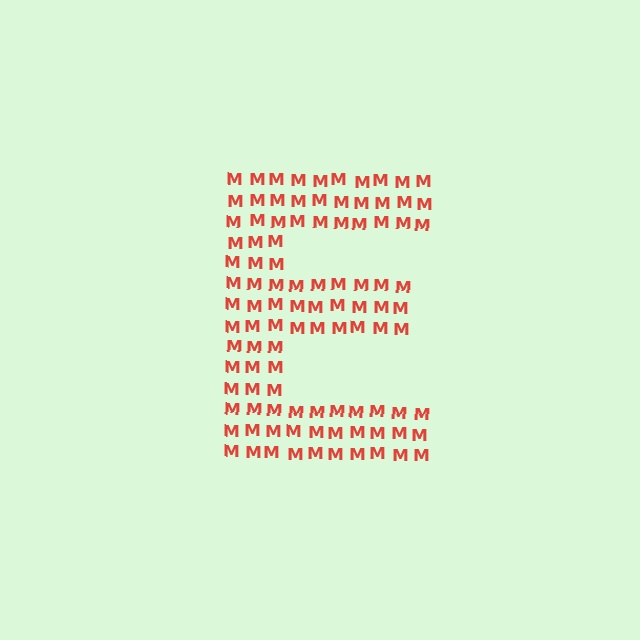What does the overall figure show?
The overall figure shows the letter E.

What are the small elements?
The small elements are letter M's.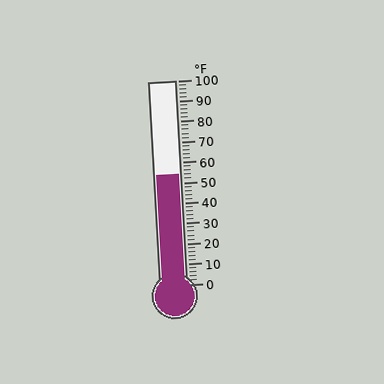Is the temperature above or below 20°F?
The temperature is above 20°F.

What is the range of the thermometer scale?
The thermometer scale ranges from 0°F to 100°F.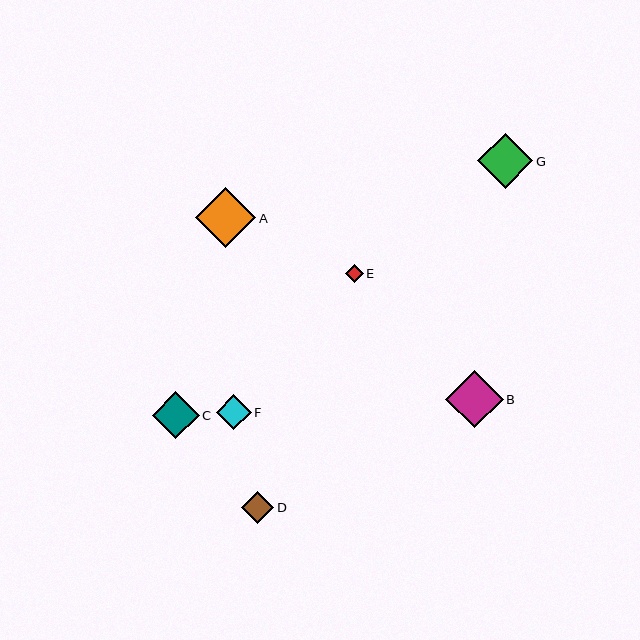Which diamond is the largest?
Diamond A is the largest with a size of approximately 60 pixels.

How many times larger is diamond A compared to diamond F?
Diamond A is approximately 1.7 times the size of diamond F.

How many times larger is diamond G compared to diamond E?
Diamond G is approximately 3.1 times the size of diamond E.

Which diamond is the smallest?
Diamond E is the smallest with a size of approximately 17 pixels.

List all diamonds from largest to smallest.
From largest to smallest: A, B, G, C, F, D, E.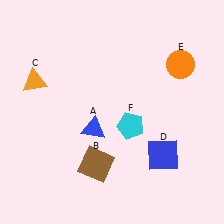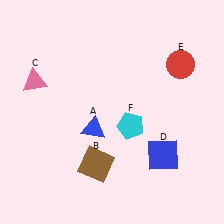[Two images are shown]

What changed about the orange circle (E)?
In Image 1, E is orange. In Image 2, it changed to red.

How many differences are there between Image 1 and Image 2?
There are 2 differences between the two images.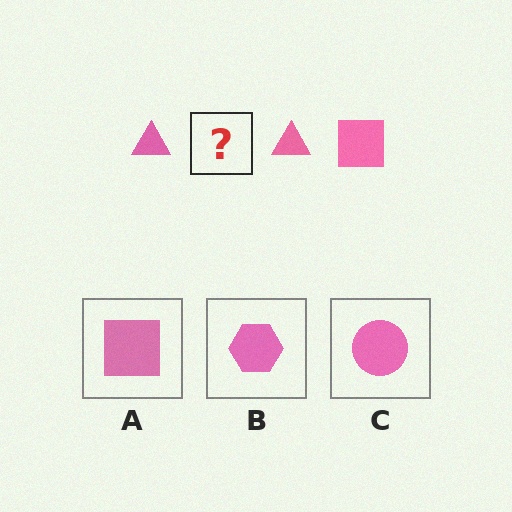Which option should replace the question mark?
Option A.